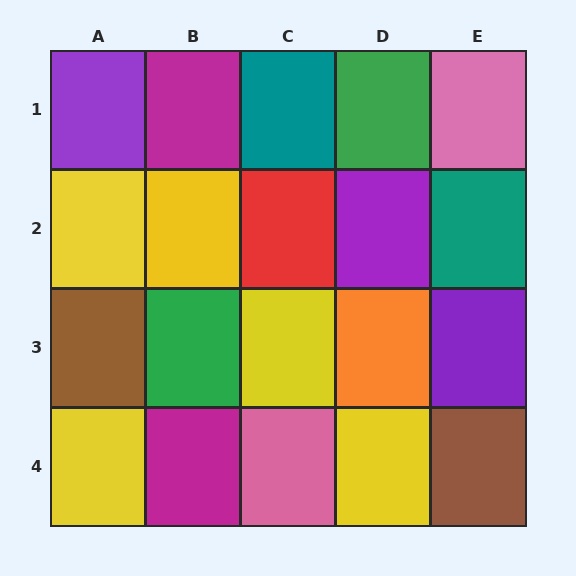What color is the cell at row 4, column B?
Magenta.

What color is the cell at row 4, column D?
Yellow.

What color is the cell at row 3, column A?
Brown.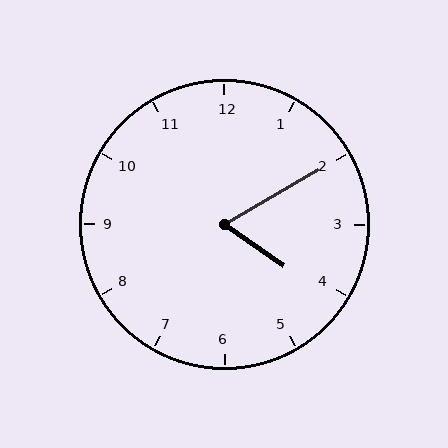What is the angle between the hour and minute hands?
Approximately 65 degrees.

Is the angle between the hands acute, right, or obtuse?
It is acute.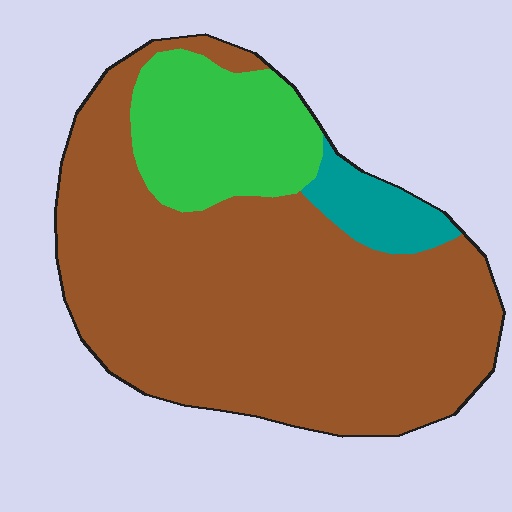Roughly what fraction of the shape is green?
Green takes up between a sixth and a third of the shape.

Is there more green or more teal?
Green.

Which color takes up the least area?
Teal, at roughly 5%.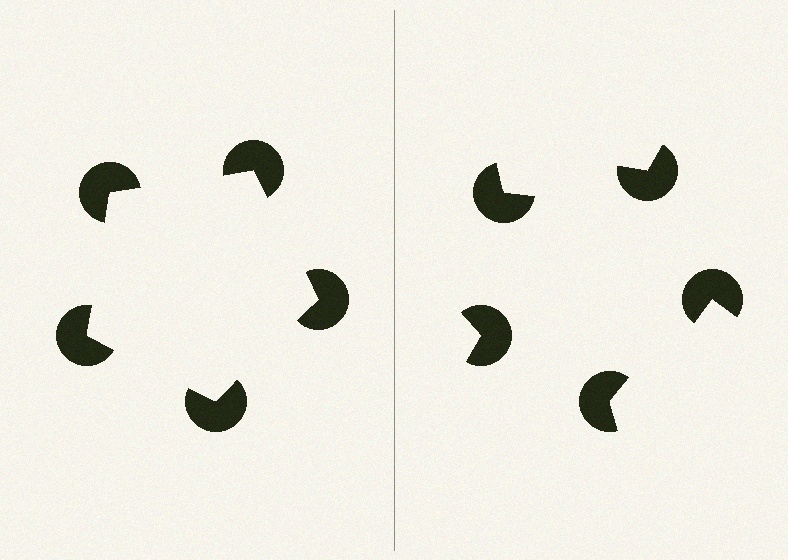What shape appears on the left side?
An illusory pentagon.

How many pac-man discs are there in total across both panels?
10 — 5 on each side.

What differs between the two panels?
The pac-man discs are positioned identically on both sides; only the wedge orientations differ. On the left they align to a pentagon; on the right they are misaligned.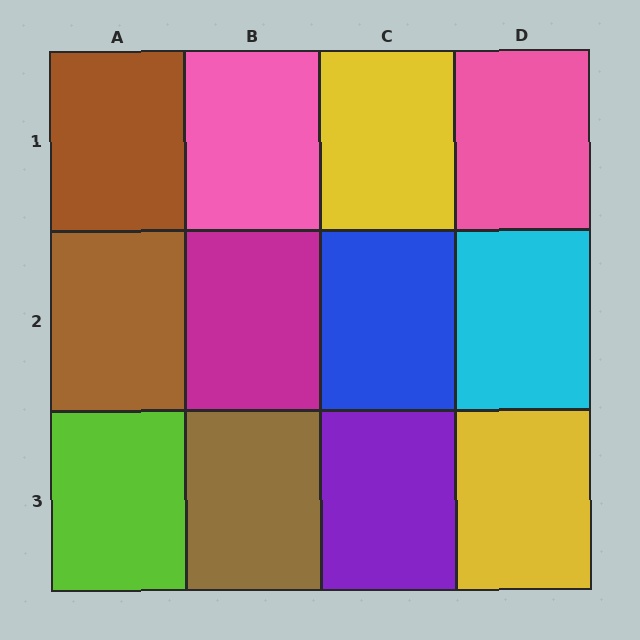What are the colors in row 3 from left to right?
Lime, brown, purple, yellow.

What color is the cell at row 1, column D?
Pink.